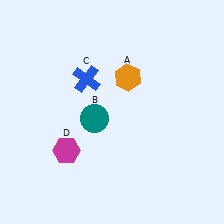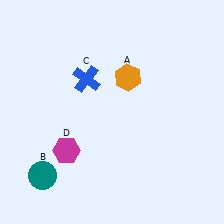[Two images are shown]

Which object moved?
The teal circle (B) moved down.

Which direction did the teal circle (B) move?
The teal circle (B) moved down.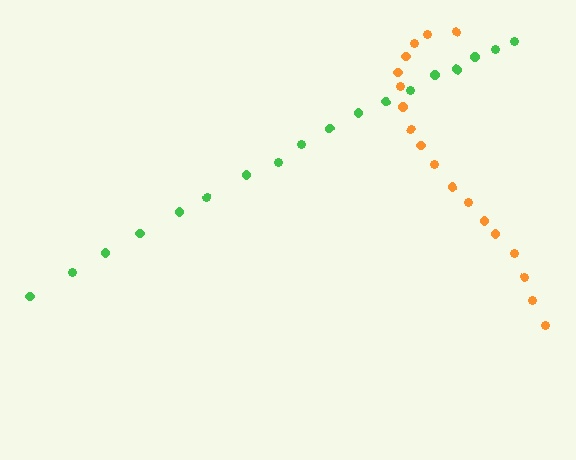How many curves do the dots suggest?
There are 2 distinct paths.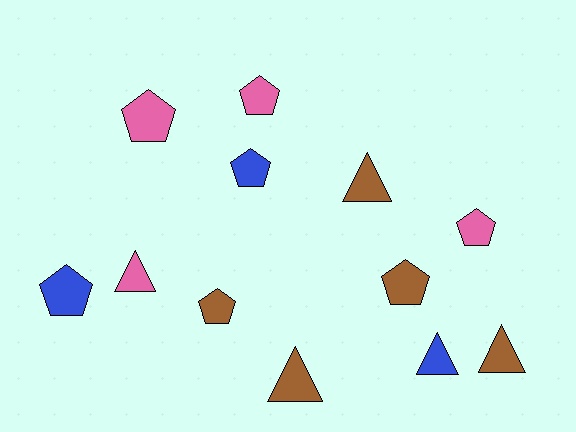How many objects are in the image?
There are 12 objects.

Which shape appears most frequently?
Pentagon, with 7 objects.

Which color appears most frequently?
Brown, with 5 objects.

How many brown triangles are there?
There are 3 brown triangles.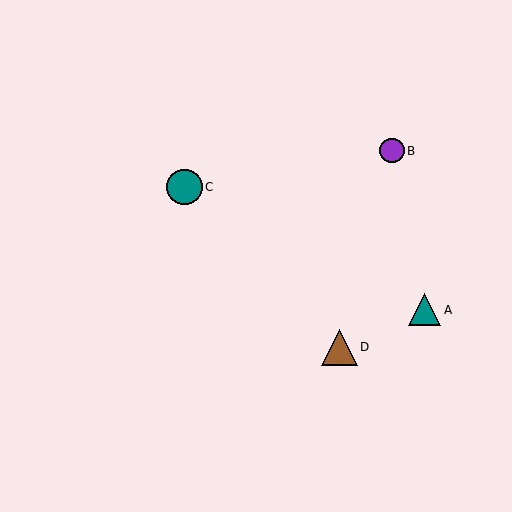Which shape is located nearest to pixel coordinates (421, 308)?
The teal triangle (labeled A) at (425, 310) is nearest to that location.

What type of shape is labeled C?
Shape C is a teal circle.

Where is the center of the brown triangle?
The center of the brown triangle is at (339, 347).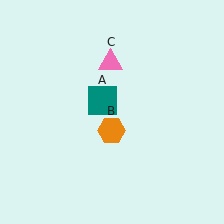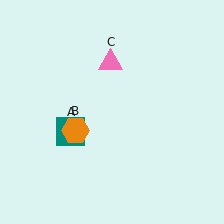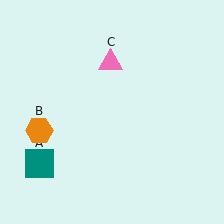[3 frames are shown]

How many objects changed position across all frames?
2 objects changed position: teal square (object A), orange hexagon (object B).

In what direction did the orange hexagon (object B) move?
The orange hexagon (object B) moved left.